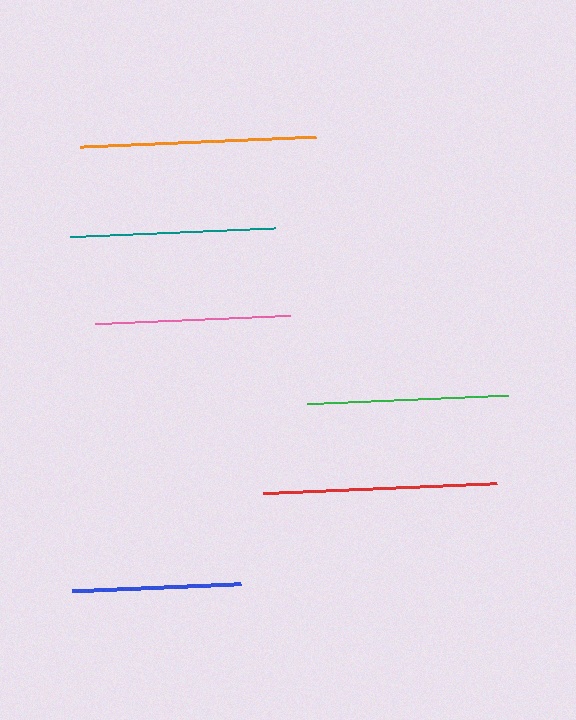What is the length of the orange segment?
The orange segment is approximately 236 pixels long.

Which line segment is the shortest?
The blue line is the shortest at approximately 168 pixels.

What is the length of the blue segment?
The blue segment is approximately 168 pixels long.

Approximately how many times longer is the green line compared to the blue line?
The green line is approximately 1.2 times the length of the blue line.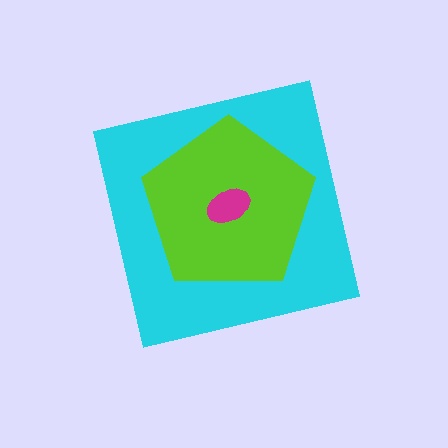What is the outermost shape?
The cyan square.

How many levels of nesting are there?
3.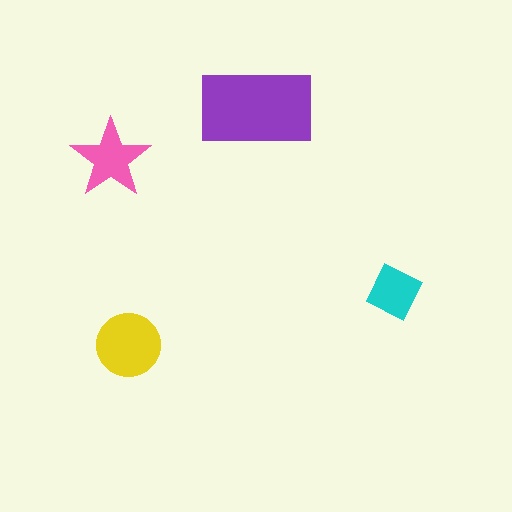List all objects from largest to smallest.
The purple rectangle, the yellow circle, the pink star, the cyan diamond.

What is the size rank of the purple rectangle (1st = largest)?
1st.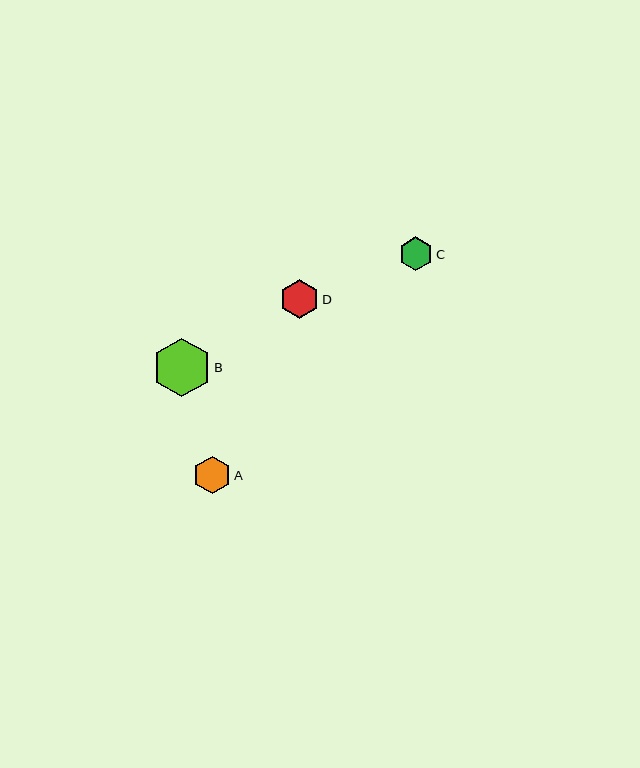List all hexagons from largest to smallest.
From largest to smallest: B, D, A, C.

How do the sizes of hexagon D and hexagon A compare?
Hexagon D and hexagon A are approximately the same size.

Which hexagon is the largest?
Hexagon B is the largest with a size of approximately 58 pixels.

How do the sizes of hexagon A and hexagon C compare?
Hexagon A and hexagon C are approximately the same size.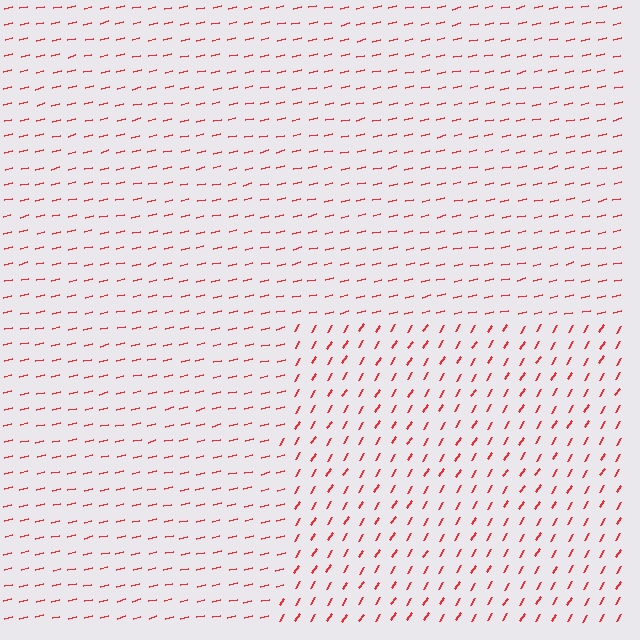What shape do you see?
I see a rectangle.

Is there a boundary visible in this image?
Yes, there is a texture boundary formed by a change in line orientation.